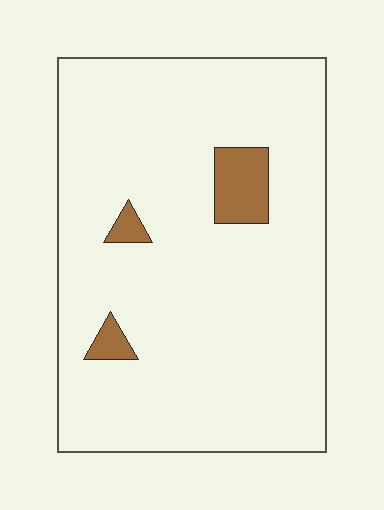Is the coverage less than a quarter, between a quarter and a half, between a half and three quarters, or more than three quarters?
Less than a quarter.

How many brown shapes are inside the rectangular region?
3.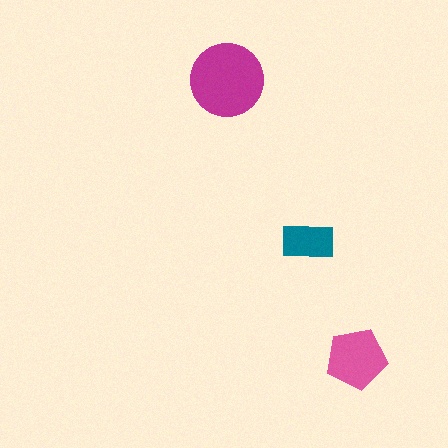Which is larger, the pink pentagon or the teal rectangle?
The pink pentagon.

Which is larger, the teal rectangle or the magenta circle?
The magenta circle.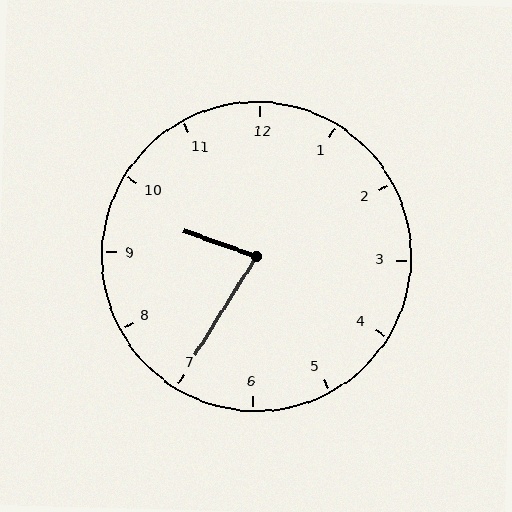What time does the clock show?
9:35.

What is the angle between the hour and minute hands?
Approximately 78 degrees.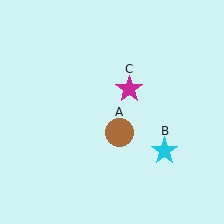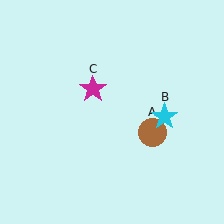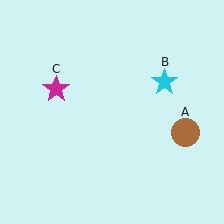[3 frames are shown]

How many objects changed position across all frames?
3 objects changed position: brown circle (object A), cyan star (object B), magenta star (object C).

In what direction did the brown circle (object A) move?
The brown circle (object A) moved right.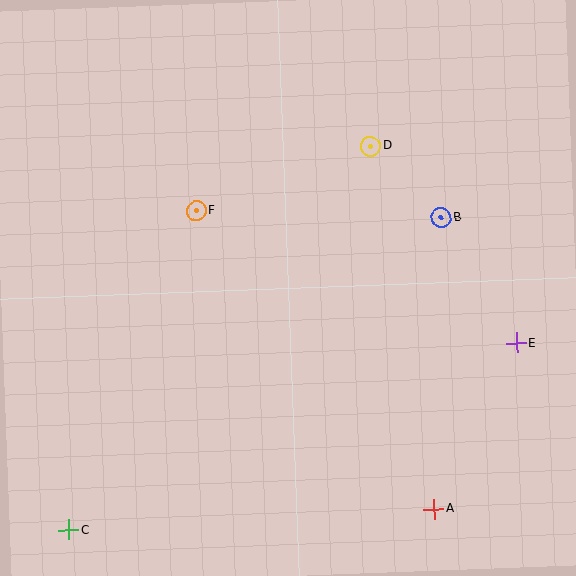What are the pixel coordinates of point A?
Point A is at (434, 509).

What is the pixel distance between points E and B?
The distance between E and B is 147 pixels.